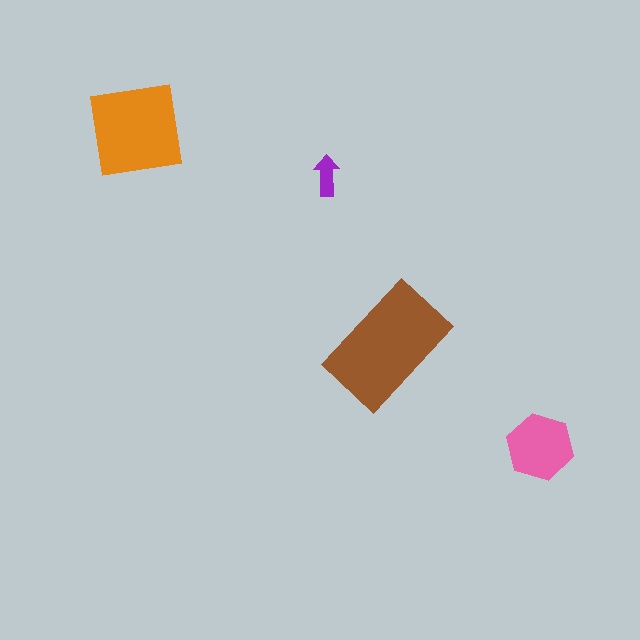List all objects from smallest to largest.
The purple arrow, the pink hexagon, the orange square, the brown rectangle.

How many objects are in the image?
There are 4 objects in the image.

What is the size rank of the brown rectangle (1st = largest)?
1st.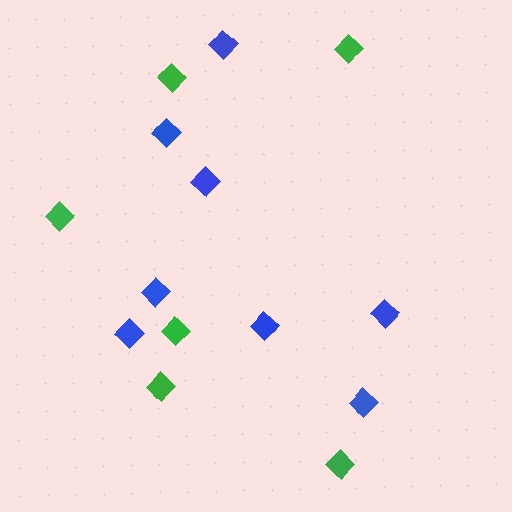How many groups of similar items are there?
There are 2 groups: one group of green diamonds (6) and one group of blue diamonds (8).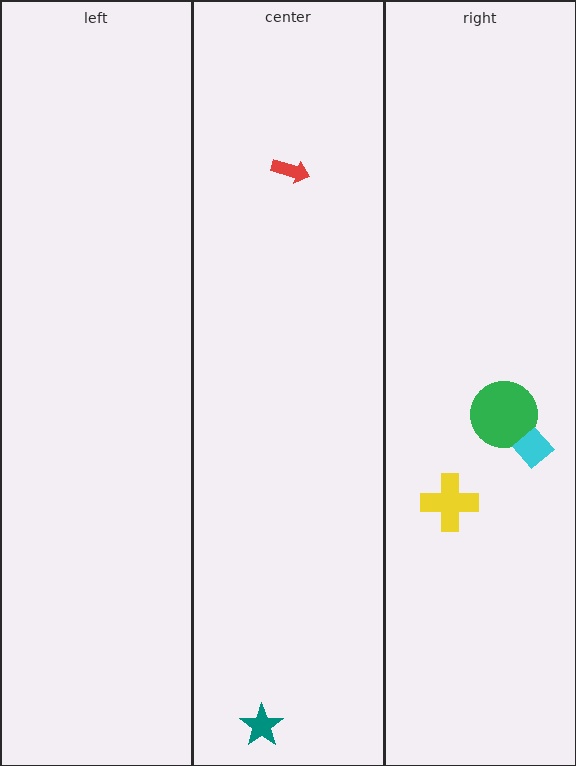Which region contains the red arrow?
The center region.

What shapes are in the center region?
The teal star, the red arrow.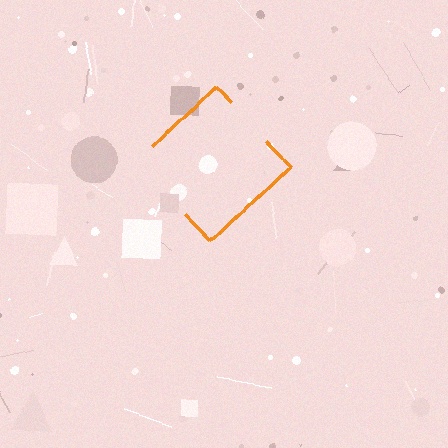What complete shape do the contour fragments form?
The contour fragments form a diamond.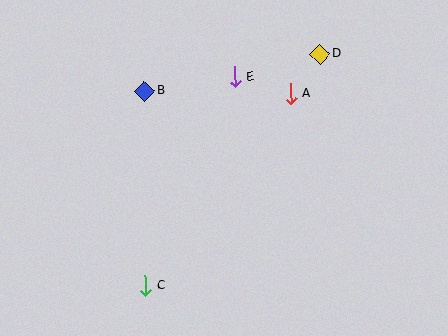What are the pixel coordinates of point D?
Point D is at (320, 54).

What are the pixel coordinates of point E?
Point E is at (234, 77).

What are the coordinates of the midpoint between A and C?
The midpoint between A and C is at (218, 190).